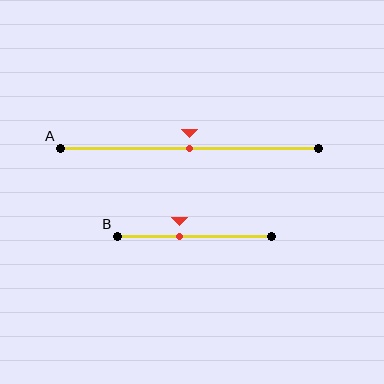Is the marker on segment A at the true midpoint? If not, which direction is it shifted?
Yes, the marker on segment A is at the true midpoint.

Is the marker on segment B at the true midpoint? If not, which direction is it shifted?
No, the marker on segment B is shifted to the left by about 10% of the segment length.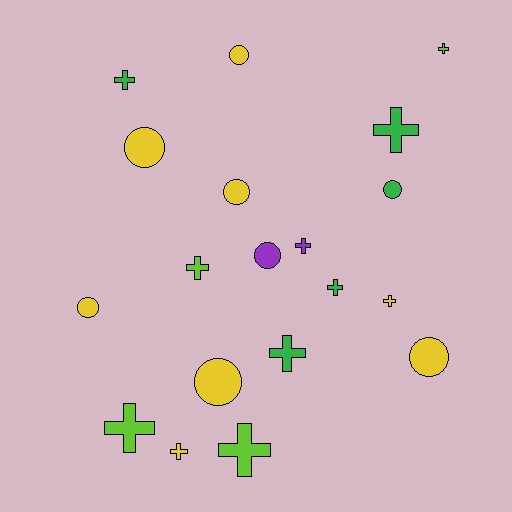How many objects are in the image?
There are 19 objects.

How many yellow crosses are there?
There are 2 yellow crosses.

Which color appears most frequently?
Yellow, with 8 objects.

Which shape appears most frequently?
Cross, with 11 objects.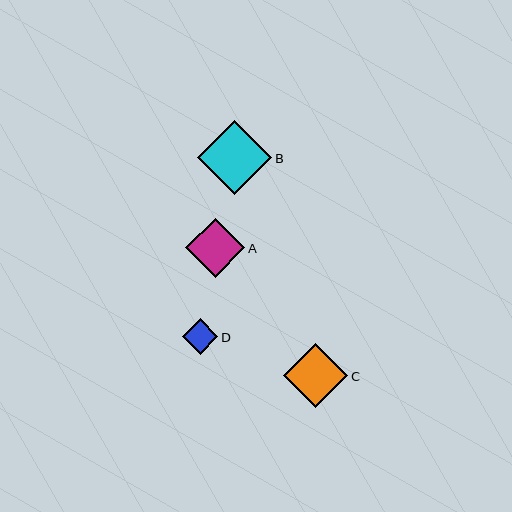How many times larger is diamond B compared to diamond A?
Diamond B is approximately 1.3 times the size of diamond A.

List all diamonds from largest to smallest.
From largest to smallest: B, C, A, D.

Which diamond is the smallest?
Diamond D is the smallest with a size of approximately 36 pixels.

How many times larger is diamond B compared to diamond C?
Diamond B is approximately 1.1 times the size of diamond C.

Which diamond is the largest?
Diamond B is the largest with a size of approximately 74 pixels.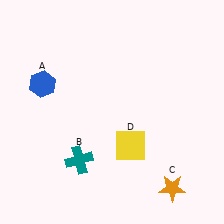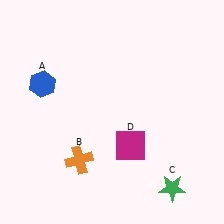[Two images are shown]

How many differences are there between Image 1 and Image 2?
There are 3 differences between the two images.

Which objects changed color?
B changed from teal to orange. C changed from orange to green. D changed from yellow to magenta.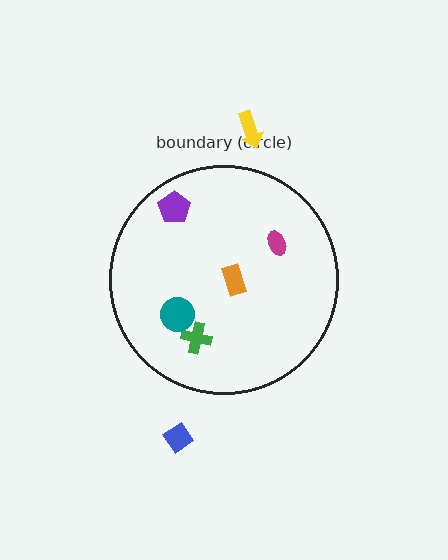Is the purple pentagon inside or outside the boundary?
Inside.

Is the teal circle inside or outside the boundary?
Inside.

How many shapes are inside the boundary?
5 inside, 2 outside.